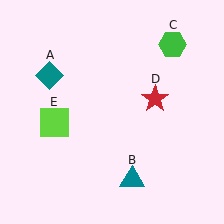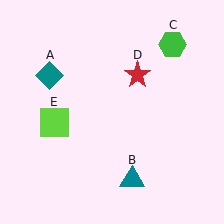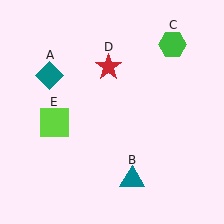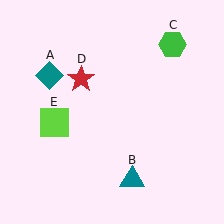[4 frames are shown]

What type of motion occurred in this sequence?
The red star (object D) rotated counterclockwise around the center of the scene.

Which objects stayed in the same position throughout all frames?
Teal diamond (object A) and teal triangle (object B) and green hexagon (object C) and lime square (object E) remained stationary.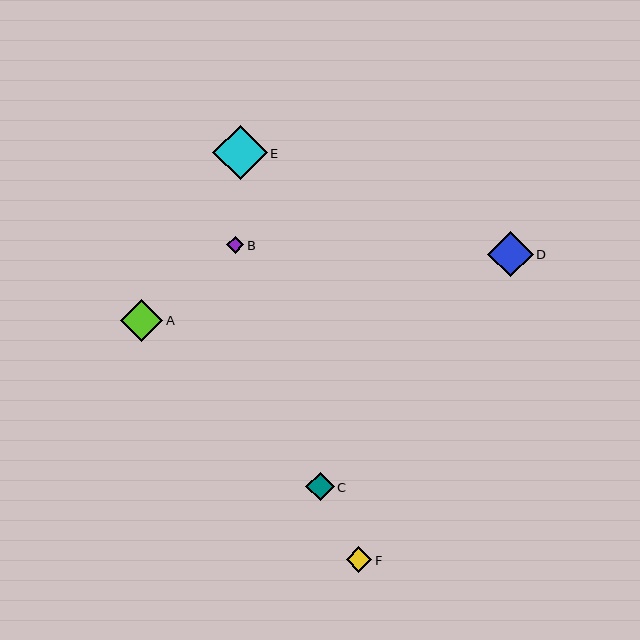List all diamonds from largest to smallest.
From largest to smallest: E, D, A, C, F, B.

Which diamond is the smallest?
Diamond B is the smallest with a size of approximately 18 pixels.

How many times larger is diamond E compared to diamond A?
Diamond E is approximately 1.3 times the size of diamond A.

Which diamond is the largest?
Diamond E is the largest with a size of approximately 55 pixels.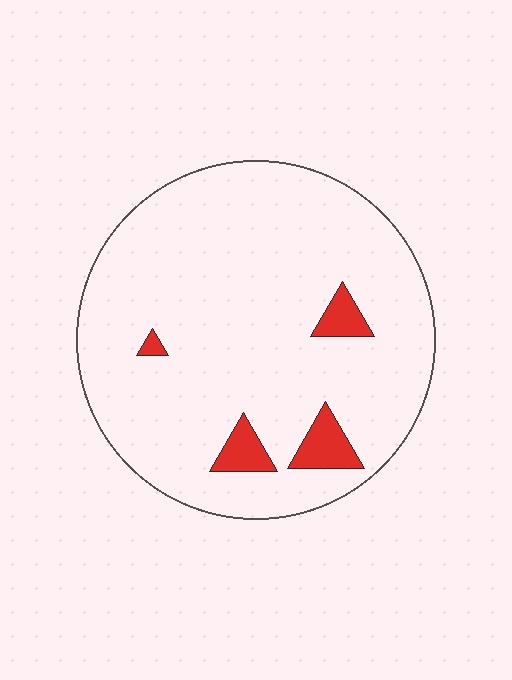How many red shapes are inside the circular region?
4.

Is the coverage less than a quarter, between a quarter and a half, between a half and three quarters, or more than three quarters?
Less than a quarter.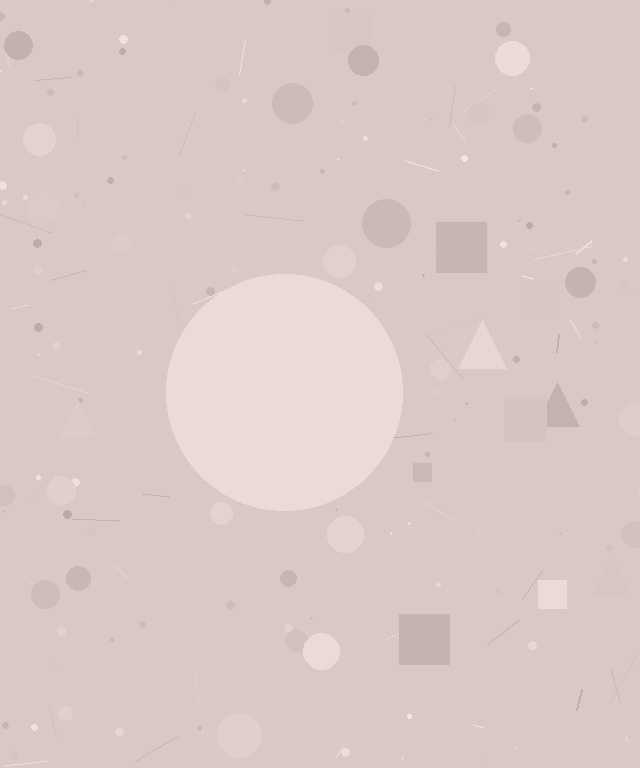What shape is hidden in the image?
A circle is hidden in the image.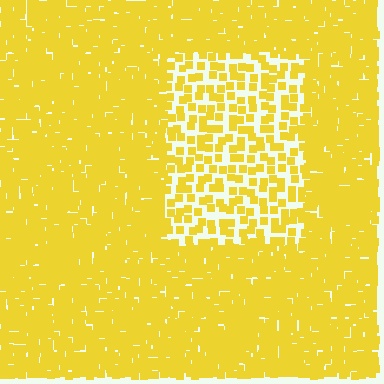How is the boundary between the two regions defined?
The boundary is defined by a change in element density (approximately 2.4x ratio). All elements are the same color, size, and shape.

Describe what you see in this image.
The image contains small yellow elements arranged at two different densities. A rectangle-shaped region is visible where the elements are less densely packed than the surrounding area.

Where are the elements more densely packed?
The elements are more densely packed outside the rectangle boundary.